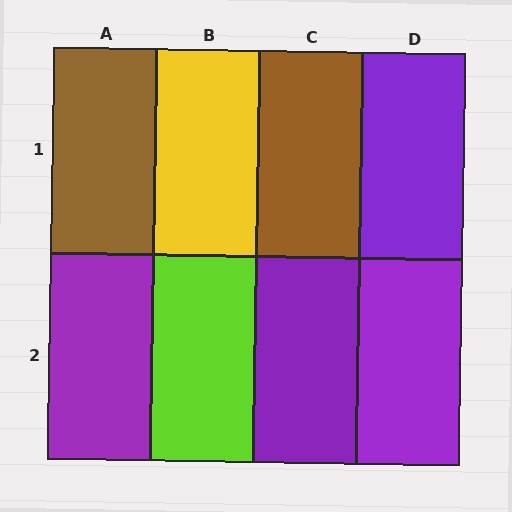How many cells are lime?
1 cell is lime.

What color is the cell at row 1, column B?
Yellow.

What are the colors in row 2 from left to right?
Purple, lime, purple, purple.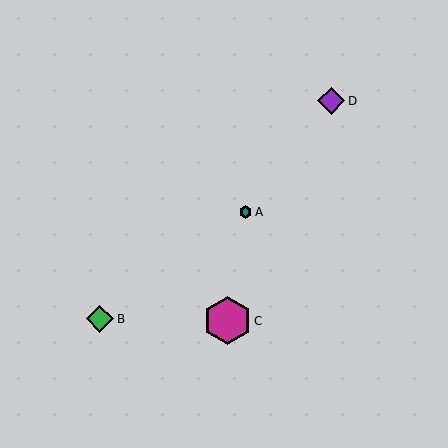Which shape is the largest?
The magenta hexagon (labeled C) is the largest.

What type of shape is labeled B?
Shape B is a green diamond.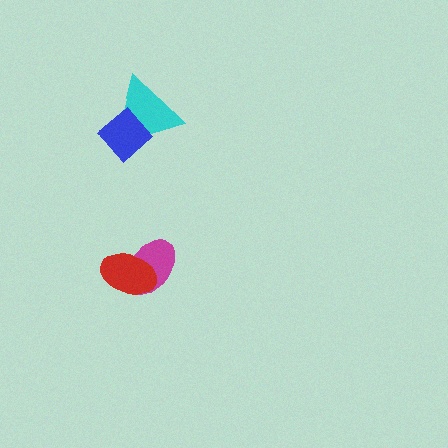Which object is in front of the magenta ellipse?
The red ellipse is in front of the magenta ellipse.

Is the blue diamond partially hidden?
No, no other shape covers it.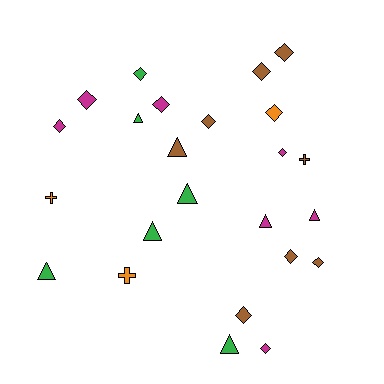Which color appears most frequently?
Brown, with 8 objects.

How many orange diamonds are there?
There is 1 orange diamond.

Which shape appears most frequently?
Diamond, with 13 objects.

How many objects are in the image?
There are 24 objects.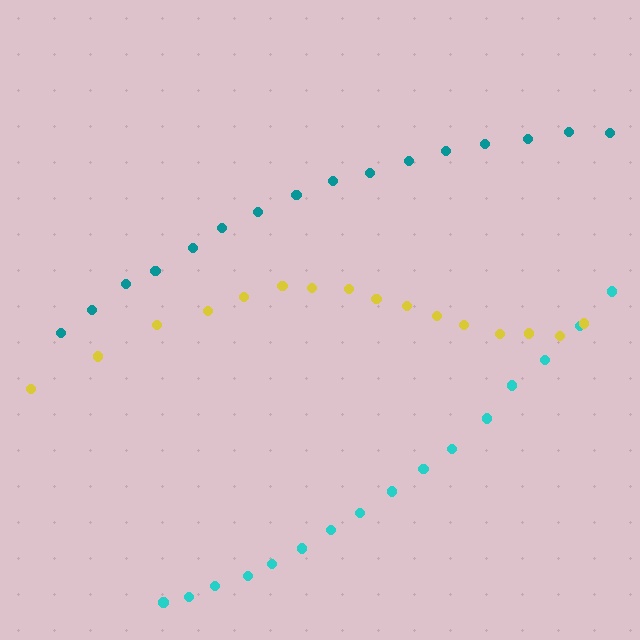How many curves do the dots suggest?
There are 3 distinct paths.